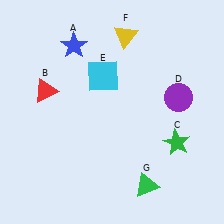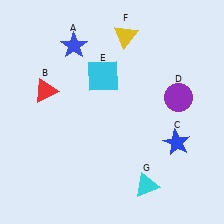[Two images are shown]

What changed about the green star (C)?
In Image 1, C is green. In Image 2, it changed to blue.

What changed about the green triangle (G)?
In Image 1, G is green. In Image 2, it changed to cyan.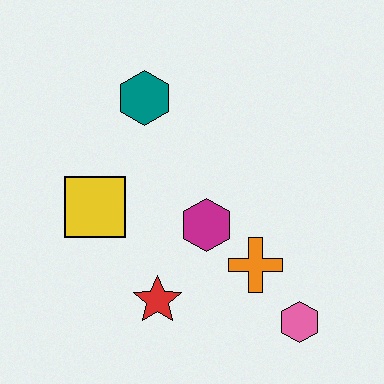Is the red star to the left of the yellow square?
No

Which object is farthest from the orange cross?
The teal hexagon is farthest from the orange cross.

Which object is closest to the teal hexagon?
The yellow square is closest to the teal hexagon.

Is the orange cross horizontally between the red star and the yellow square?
No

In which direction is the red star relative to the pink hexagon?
The red star is to the left of the pink hexagon.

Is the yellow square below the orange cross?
No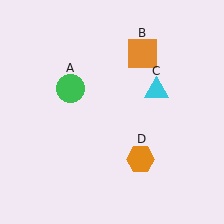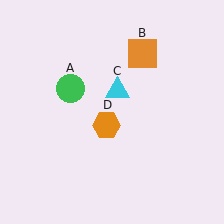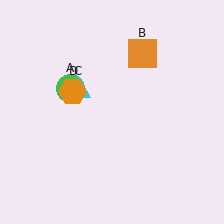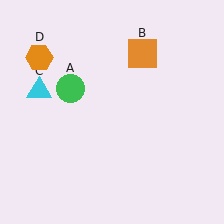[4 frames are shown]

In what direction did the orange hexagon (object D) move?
The orange hexagon (object D) moved up and to the left.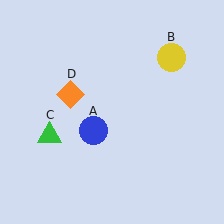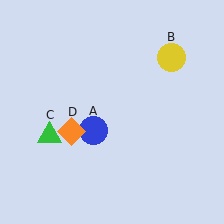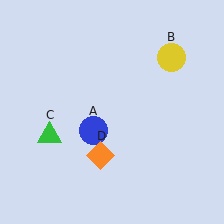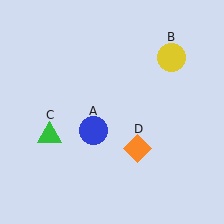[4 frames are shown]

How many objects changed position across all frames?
1 object changed position: orange diamond (object D).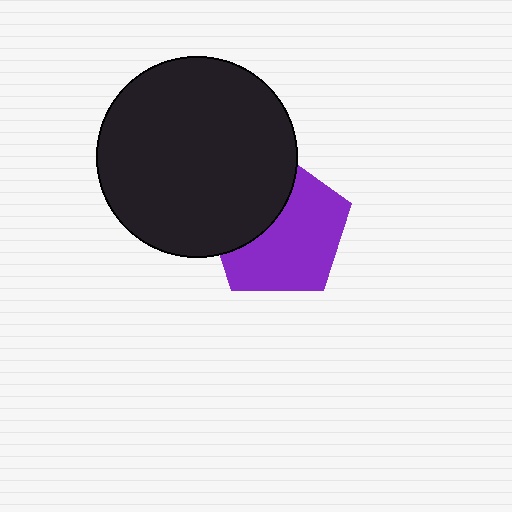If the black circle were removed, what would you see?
You would see the complete purple pentagon.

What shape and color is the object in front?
The object in front is a black circle.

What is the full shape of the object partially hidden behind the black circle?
The partially hidden object is a purple pentagon.